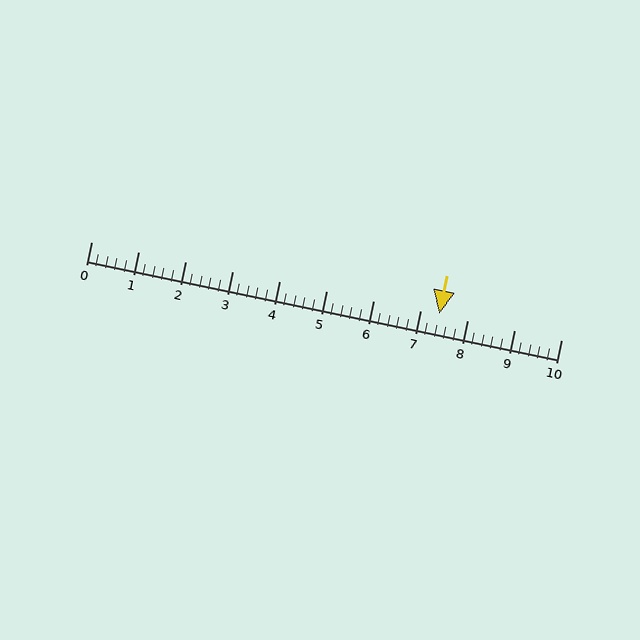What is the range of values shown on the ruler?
The ruler shows values from 0 to 10.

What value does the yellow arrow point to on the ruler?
The yellow arrow points to approximately 7.4.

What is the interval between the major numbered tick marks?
The major tick marks are spaced 1 units apart.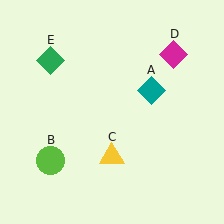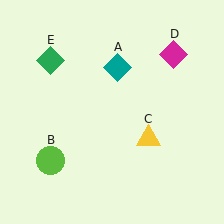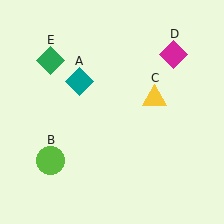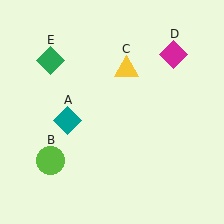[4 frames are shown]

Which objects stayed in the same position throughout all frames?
Lime circle (object B) and magenta diamond (object D) and green diamond (object E) remained stationary.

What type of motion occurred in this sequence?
The teal diamond (object A), yellow triangle (object C) rotated counterclockwise around the center of the scene.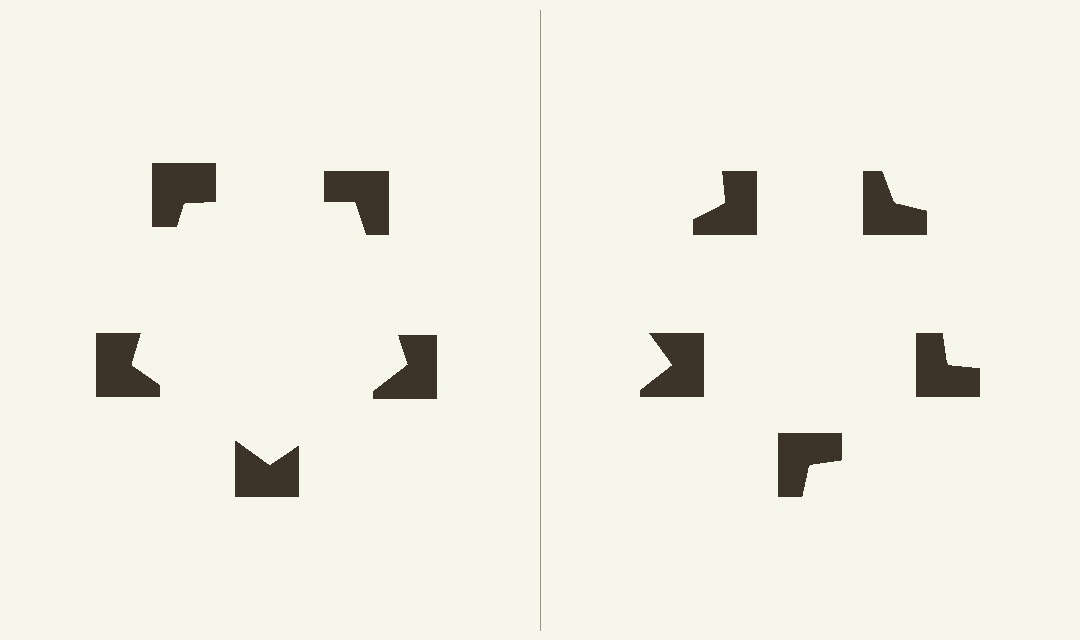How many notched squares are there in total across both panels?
10 — 5 on each side.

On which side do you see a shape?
An illusory pentagon appears on the left side. On the right side the wedge cuts are rotated, so no coherent shape forms.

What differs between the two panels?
The notched squares are positioned identically on both sides; only the wedge orientations differ. On the left they align to a pentagon; on the right they are misaligned.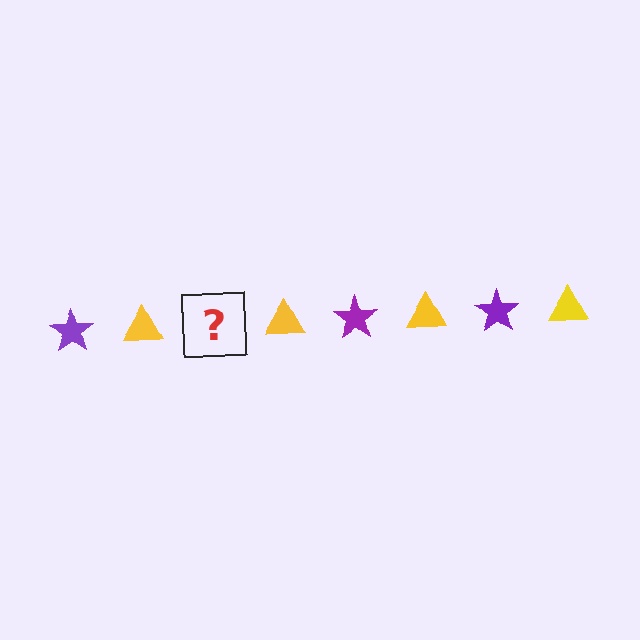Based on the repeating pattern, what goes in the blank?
The blank should be a purple star.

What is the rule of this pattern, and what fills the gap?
The rule is that the pattern alternates between purple star and yellow triangle. The gap should be filled with a purple star.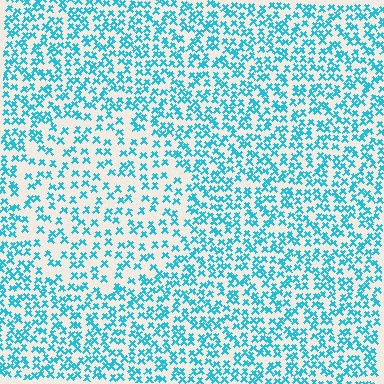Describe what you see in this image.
The image contains small cyan elements arranged at two different densities. A circle-shaped region is visible where the elements are less densely packed than the surrounding area.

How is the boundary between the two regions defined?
The boundary is defined by a change in element density (approximately 1.7x ratio). All elements are the same color, size, and shape.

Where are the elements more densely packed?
The elements are more densely packed outside the circle boundary.